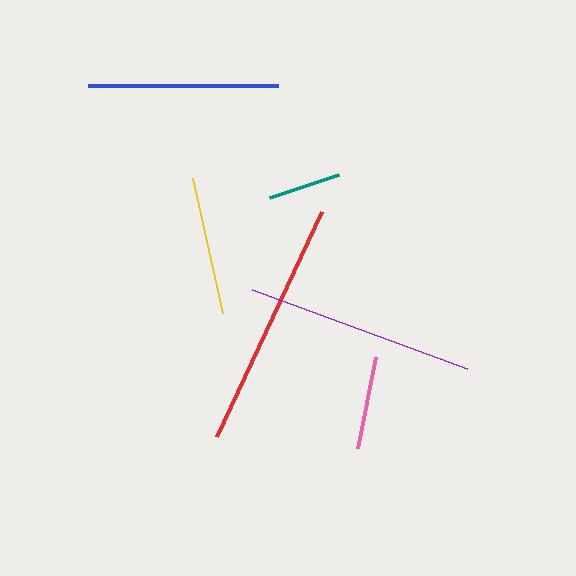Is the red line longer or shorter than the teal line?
The red line is longer than the teal line.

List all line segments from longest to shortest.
From longest to shortest: red, purple, blue, yellow, pink, teal.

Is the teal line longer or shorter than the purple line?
The purple line is longer than the teal line.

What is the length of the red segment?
The red segment is approximately 249 pixels long.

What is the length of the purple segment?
The purple segment is approximately 228 pixels long.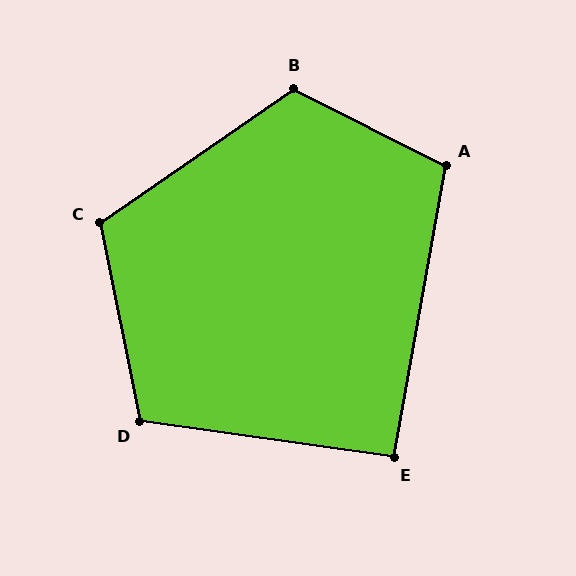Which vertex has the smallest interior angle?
E, at approximately 92 degrees.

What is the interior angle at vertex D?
Approximately 109 degrees (obtuse).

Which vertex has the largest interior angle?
B, at approximately 118 degrees.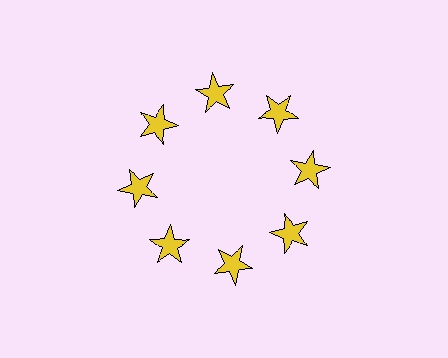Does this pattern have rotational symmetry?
Yes, this pattern has 8-fold rotational symmetry. It looks the same after rotating 45 degrees around the center.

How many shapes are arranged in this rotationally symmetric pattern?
There are 8 shapes, arranged in 8 groups of 1.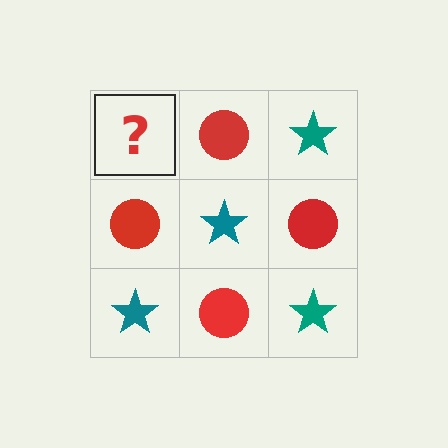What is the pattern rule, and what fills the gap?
The rule is that it alternates teal star and red circle in a checkerboard pattern. The gap should be filled with a teal star.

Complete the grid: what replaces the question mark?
The question mark should be replaced with a teal star.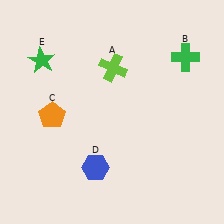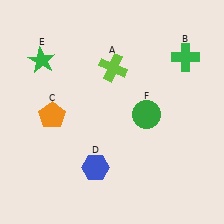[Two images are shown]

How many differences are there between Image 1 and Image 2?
There is 1 difference between the two images.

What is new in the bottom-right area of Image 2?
A green circle (F) was added in the bottom-right area of Image 2.